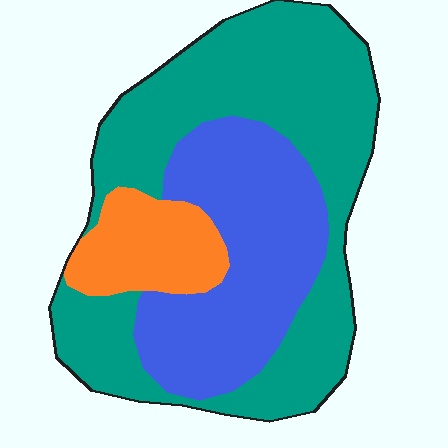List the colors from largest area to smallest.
From largest to smallest: teal, blue, orange.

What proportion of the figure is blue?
Blue covers roughly 35% of the figure.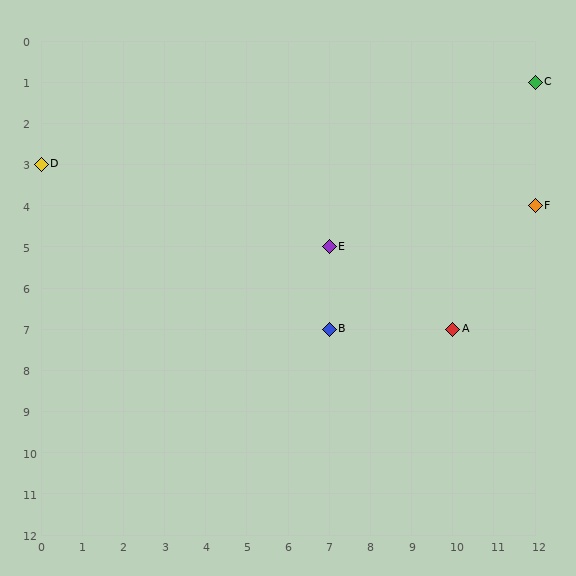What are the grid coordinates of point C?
Point C is at grid coordinates (12, 1).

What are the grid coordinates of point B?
Point B is at grid coordinates (7, 7).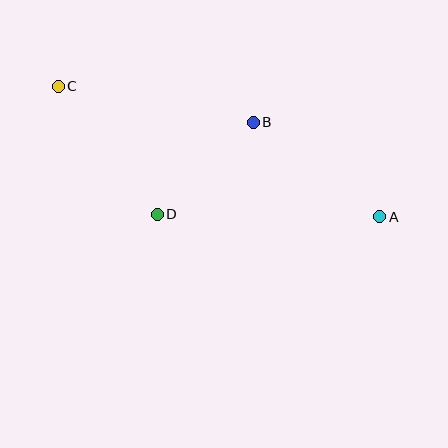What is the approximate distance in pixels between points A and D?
The distance between A and D is approximately 223 pixels.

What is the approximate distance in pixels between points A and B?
The distance between A and B is approximately 158 pixels.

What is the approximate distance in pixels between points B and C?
The distance between B and C is approximately 198 pixels.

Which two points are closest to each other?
Points B and D are closest to each other.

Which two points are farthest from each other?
Points A and C are farthest from each other.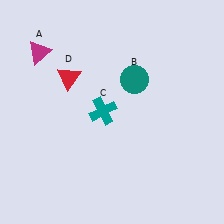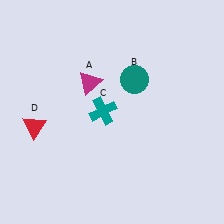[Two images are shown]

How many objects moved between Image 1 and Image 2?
2 objects moved between the two images.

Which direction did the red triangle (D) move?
The red triangle (D) moved down.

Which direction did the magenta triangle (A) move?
The magenta triangle (A) moved right.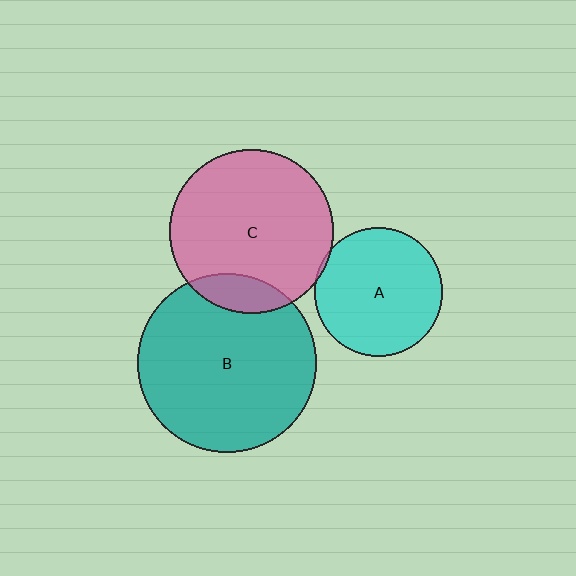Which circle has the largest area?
Circle B (teal).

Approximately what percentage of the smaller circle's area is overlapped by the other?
Approximately 5%.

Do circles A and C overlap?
Yes.